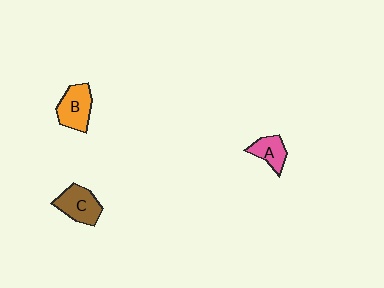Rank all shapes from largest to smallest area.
From largest to smallest: C (brown), B (orange), A (pink).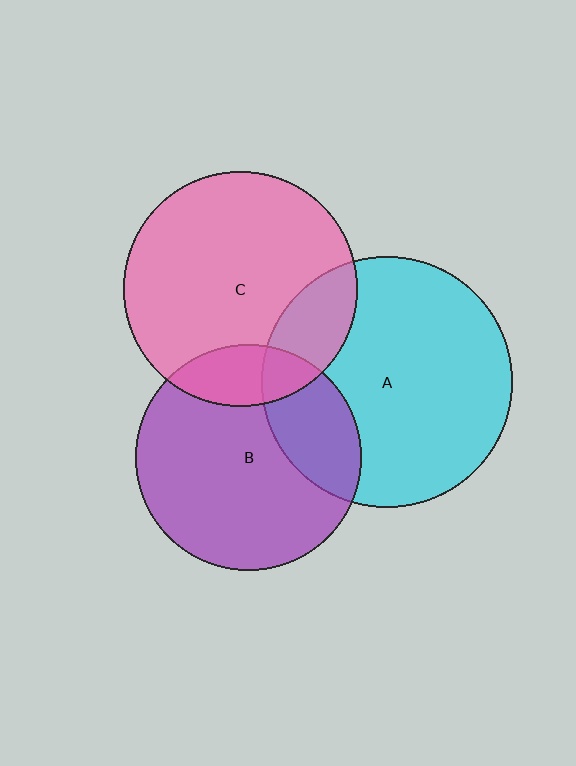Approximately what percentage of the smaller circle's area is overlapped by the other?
Approximately 20%.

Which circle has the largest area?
Circle A (cyan).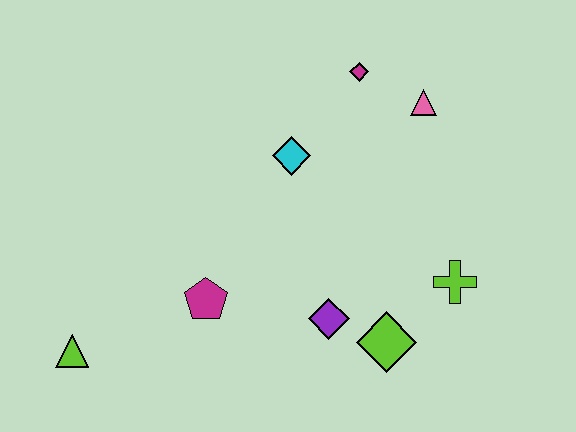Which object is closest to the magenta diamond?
The pink triangle is closest to the magenta diamond.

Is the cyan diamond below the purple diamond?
No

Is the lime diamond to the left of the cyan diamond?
No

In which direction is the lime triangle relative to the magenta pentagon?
The lime triangle is to the left of the magenta pentagon.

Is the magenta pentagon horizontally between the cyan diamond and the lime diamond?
No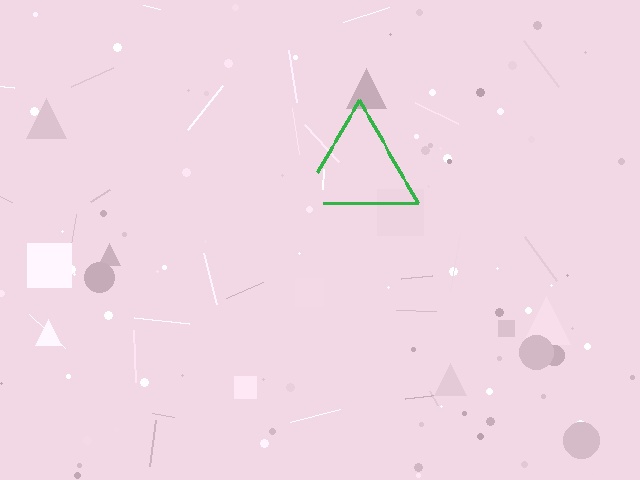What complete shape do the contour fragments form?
The contour fragments form a triangle.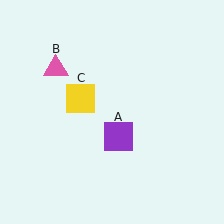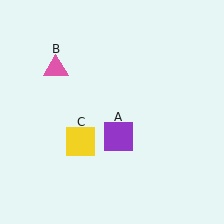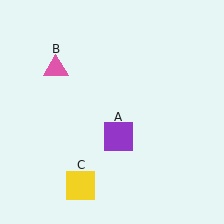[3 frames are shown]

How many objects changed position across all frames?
1 object changed position: yellow square (object C).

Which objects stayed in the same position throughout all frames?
Purple square (object A) and pink triangle (object B) remained stationary.